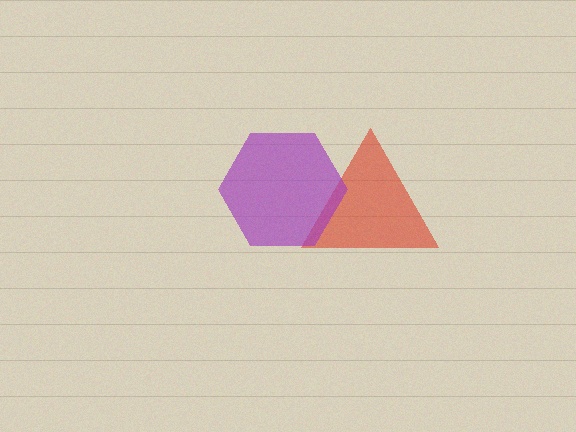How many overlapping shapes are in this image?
There are 2 overlapping shapes in the image.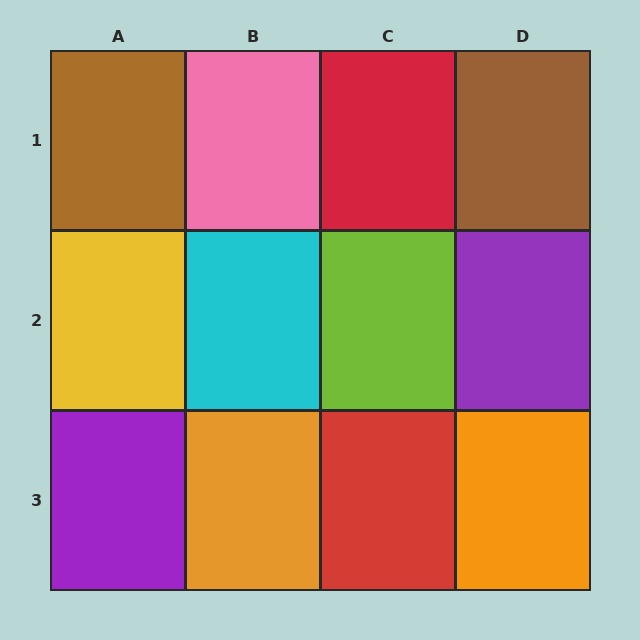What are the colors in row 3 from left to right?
Purple, orange, red, orange.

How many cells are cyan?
1 cell is cyan.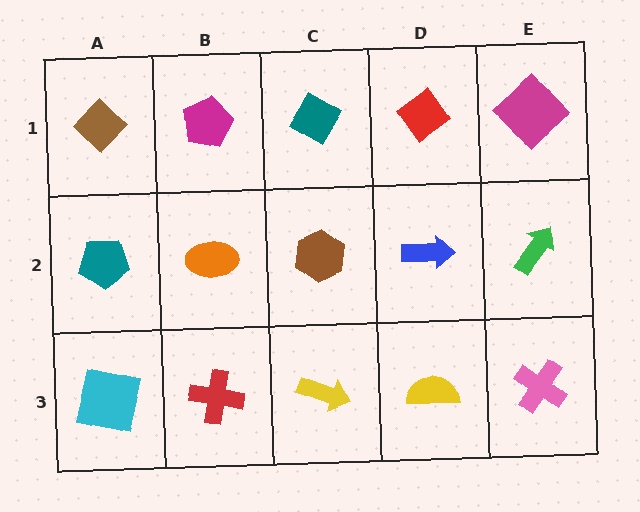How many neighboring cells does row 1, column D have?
3.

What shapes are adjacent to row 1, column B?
An orange ellipse (row 2, column B), a brown diamond (row 1, column A), a teal diamond (row 1, column C).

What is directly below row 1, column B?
An orange ellipse.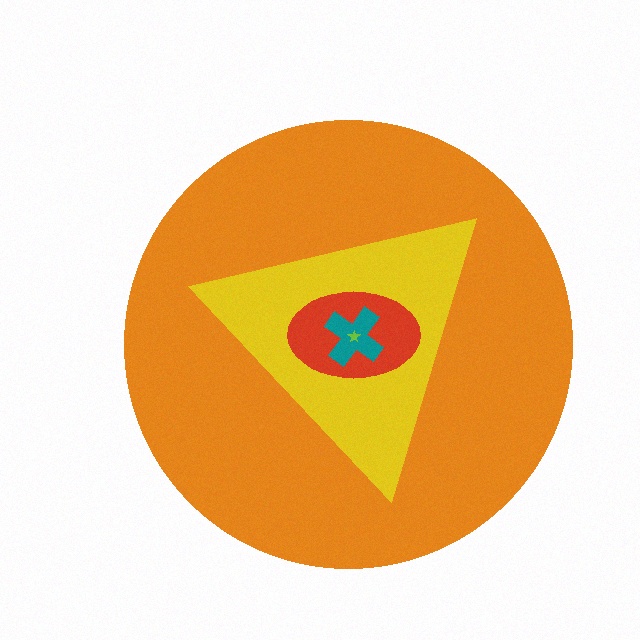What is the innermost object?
The lime star.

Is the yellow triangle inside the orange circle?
Yes.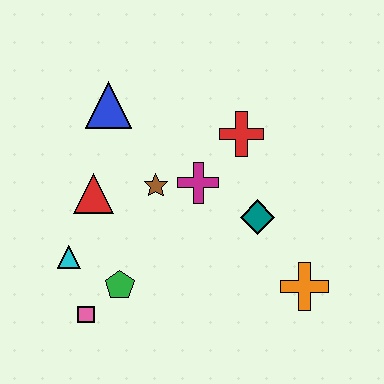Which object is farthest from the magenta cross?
The pink square is farthest from the magenta cross.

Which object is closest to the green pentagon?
The pink square is closest to the green pentagon.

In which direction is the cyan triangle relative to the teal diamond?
The cyan triangle is to the left of the teal diamond.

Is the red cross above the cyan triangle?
Yes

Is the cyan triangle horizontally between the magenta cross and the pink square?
No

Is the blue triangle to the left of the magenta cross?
Yes